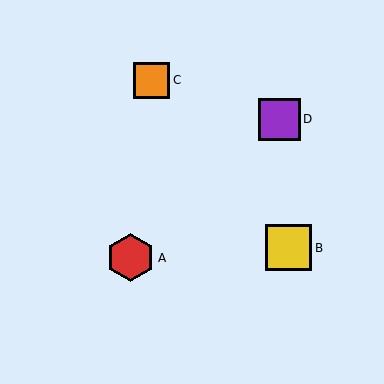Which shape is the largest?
The red hexagon (labeled A) is the largest.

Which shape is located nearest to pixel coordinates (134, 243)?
The red hexagon (labeled A) at (131, 258) is nearest to that location.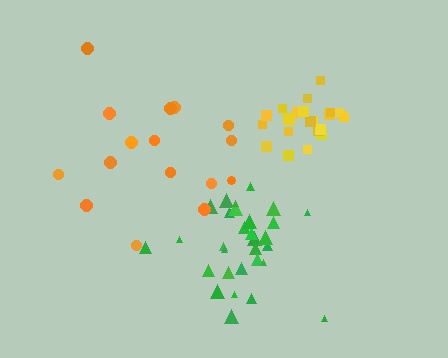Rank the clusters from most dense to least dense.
yellow, green, orange.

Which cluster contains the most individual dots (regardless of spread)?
Green (30).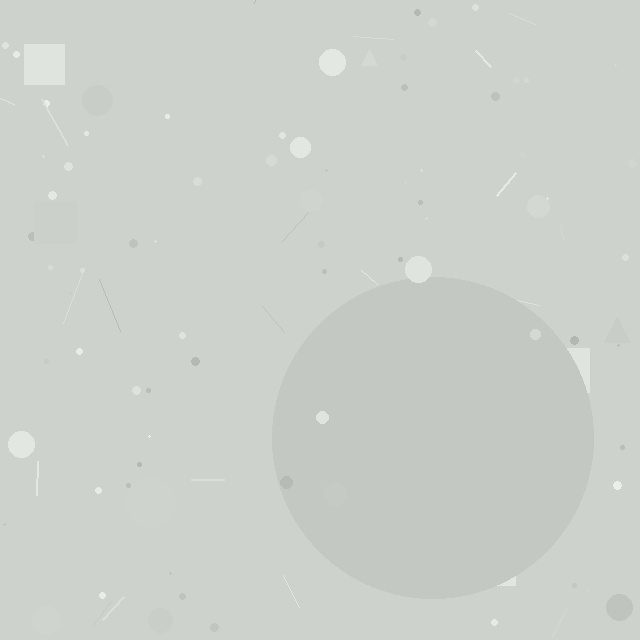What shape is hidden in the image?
A circle is hidden in the image.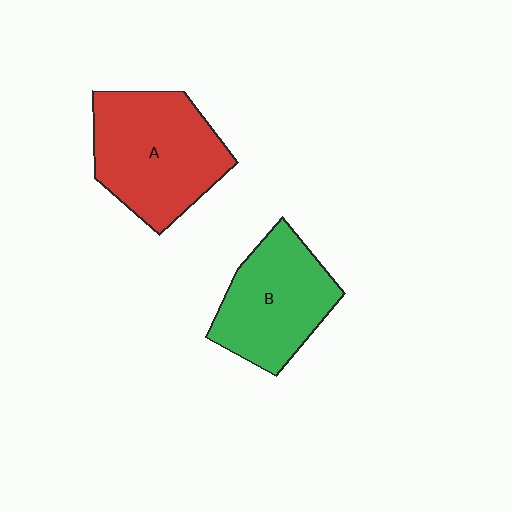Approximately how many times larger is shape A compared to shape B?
Approximately 1.2 times.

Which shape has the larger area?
Shape A (red).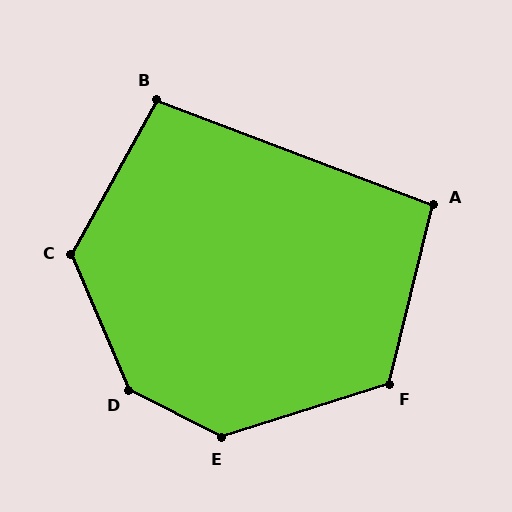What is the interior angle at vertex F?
Approximately 122 degrees (obtuse).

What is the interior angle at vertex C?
Approximately 128 degrees (obtuse).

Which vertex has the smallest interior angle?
A, at approximately 97 degrees.